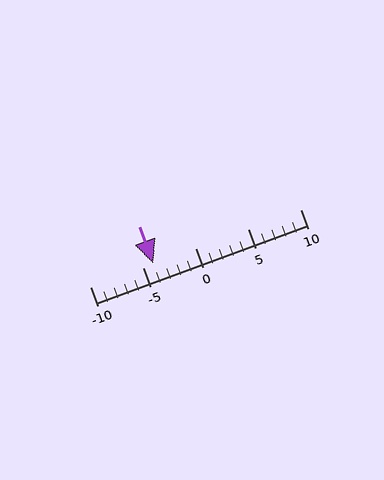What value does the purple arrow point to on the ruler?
The purple arrow points to approximately -4.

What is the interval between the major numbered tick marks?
The major tick marks are spaced 5 units apart.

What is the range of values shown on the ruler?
The ruler shows values from -10 to 10.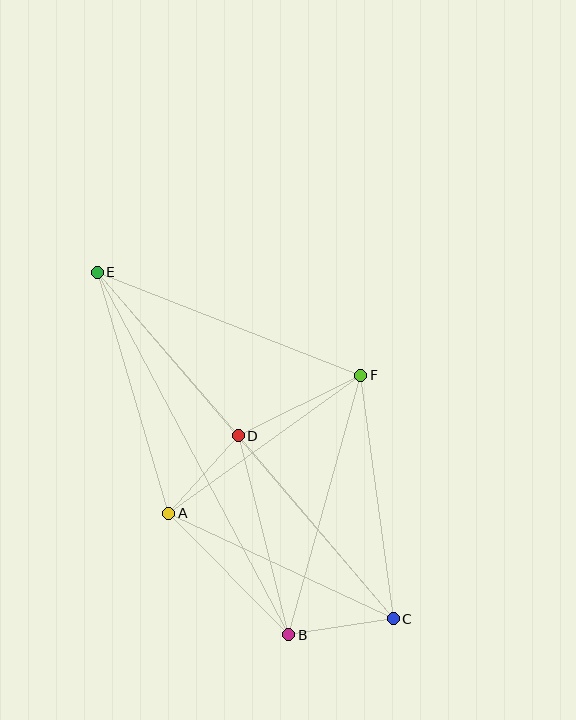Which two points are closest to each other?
Points A and D are closest to each other.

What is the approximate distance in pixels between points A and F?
The distance between A and F is approximately 237 pixels.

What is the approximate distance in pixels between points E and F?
The distance between E and F is approximately 283 pixels.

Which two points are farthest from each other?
Points C and E are farthest from each other.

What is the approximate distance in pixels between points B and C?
The distance between B and C is approximately 106 pixels.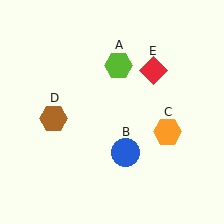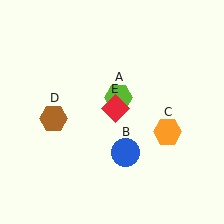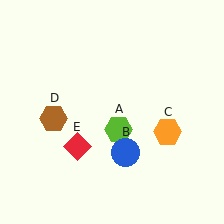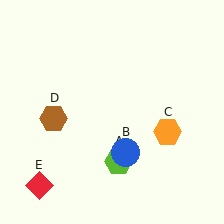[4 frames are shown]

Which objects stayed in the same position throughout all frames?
Blue circle (object B) and orange hexagon (object C) and brown hexagon (object D) remained stationary.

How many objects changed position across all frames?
2 objects changed position: lime hexagon (object A), red diamond (object E).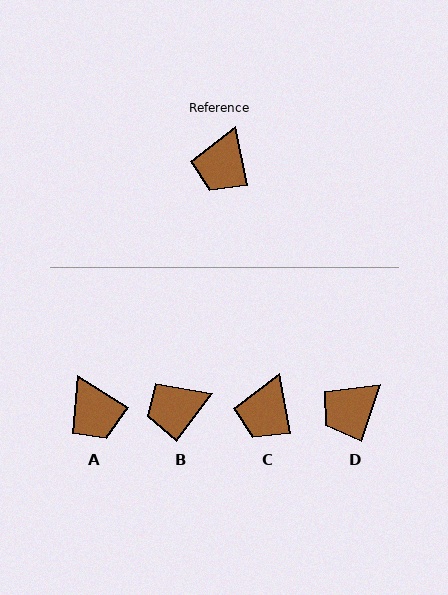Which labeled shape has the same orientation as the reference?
C.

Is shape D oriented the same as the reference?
No, it is off by about 30 degrees.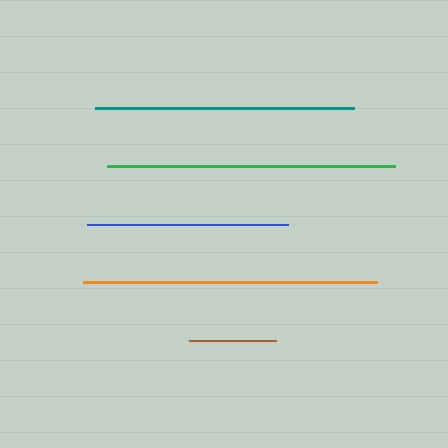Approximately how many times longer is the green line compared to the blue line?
The green line is approximately 1.4 times the length of the blue line.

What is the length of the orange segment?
The orange segment is approximately 294 pixels long.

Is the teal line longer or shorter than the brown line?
The teal line is longer than the brown line.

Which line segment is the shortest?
The brown line is the shortest at approximately 87 pixels.